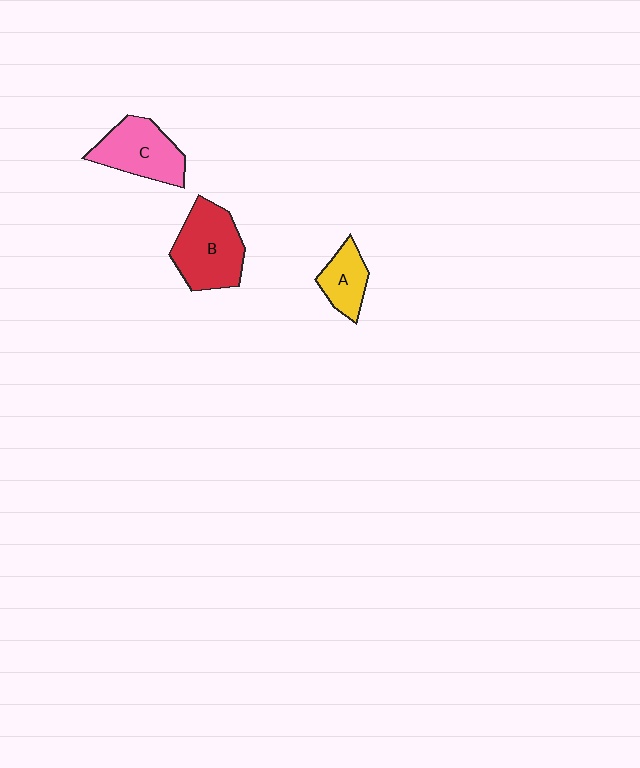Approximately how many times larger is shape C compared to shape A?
Approximately 1.6 times.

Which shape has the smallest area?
Shape A (yellow).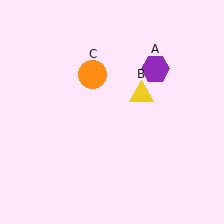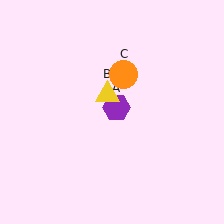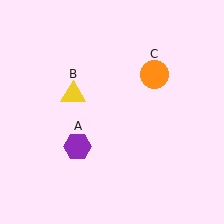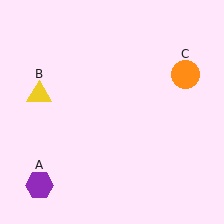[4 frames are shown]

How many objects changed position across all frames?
3 objects changed position: purple hexagon (object A), yellow triangle (object B), orange circle (object C).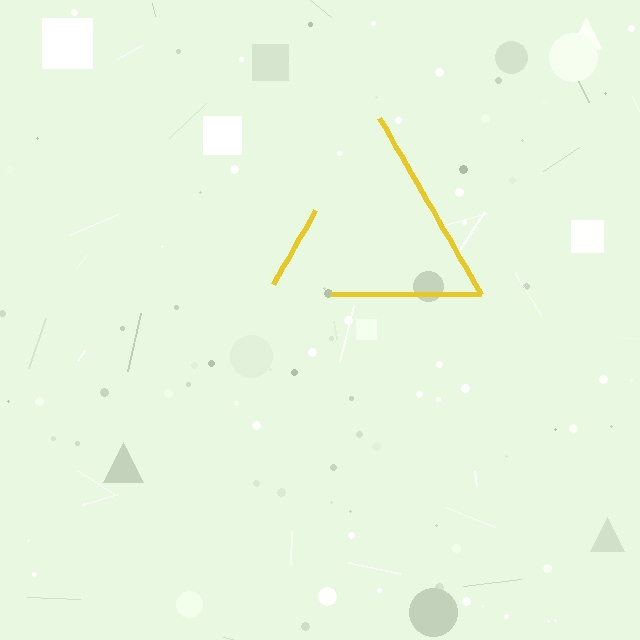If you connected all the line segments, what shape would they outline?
They would outline a triangle.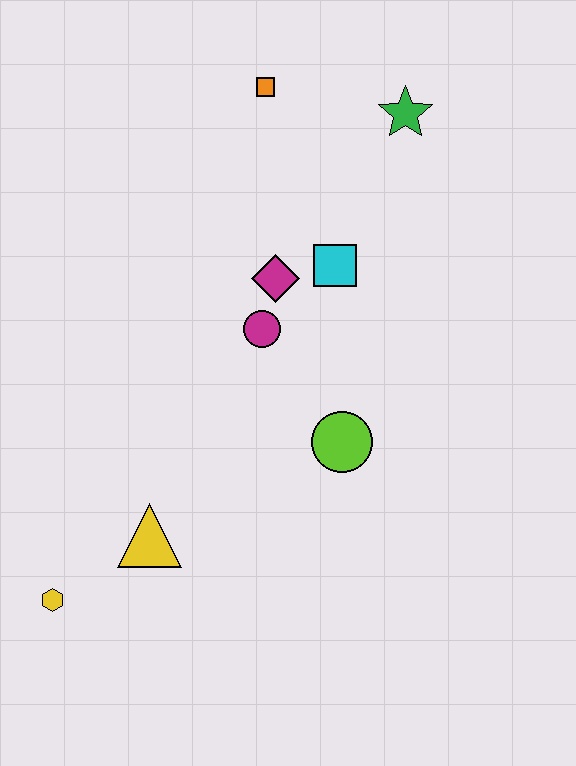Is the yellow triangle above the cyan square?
No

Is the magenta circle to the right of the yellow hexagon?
Yes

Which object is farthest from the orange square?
The yellow hexagon is farthest from the orange square.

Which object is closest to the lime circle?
The magenta circle is closest to the lime circle.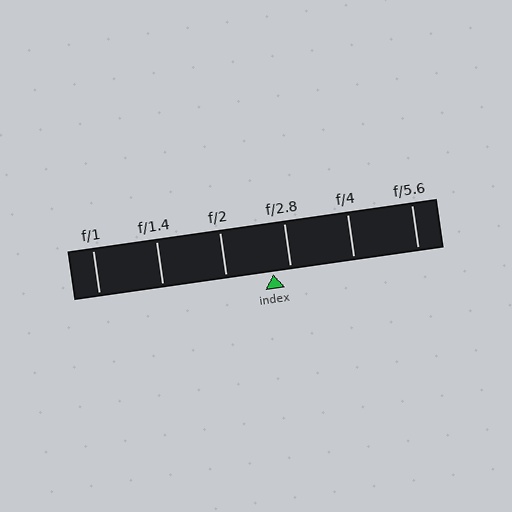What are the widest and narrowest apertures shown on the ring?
The widest aperture shown is f/1 and the narrowest is f/5.6.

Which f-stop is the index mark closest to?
The index mark is closest to f/2.8.